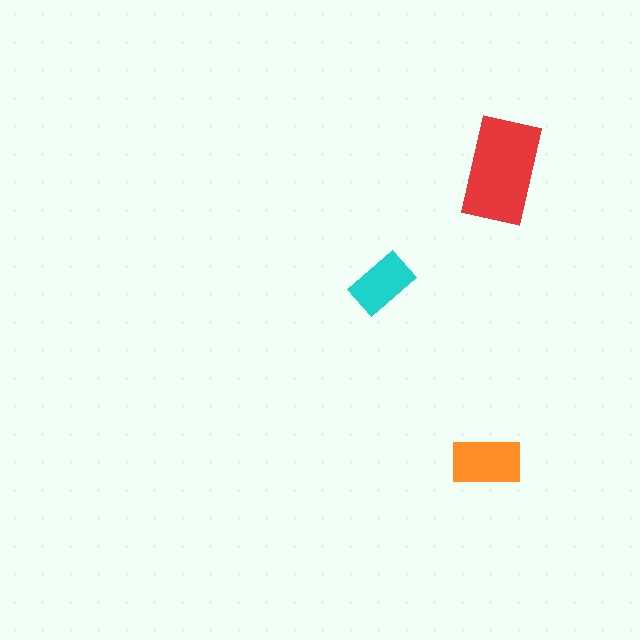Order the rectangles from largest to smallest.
the red one, the orange one, the cyan one.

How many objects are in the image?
There are 3 objects in the image.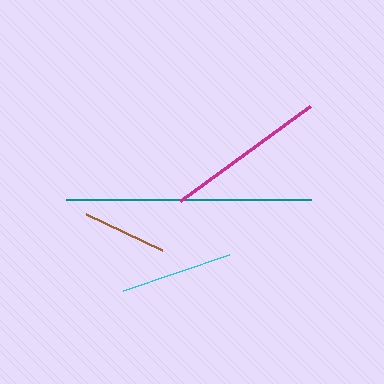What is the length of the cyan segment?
The cyan segment is approximately 112 pixels long.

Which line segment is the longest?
The teal line is the longest at approximately 246 pixels.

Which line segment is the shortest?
The brown line is the shortest at approximately 85 pixels.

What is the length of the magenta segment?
The magenta segment is approximately 161 pixels long.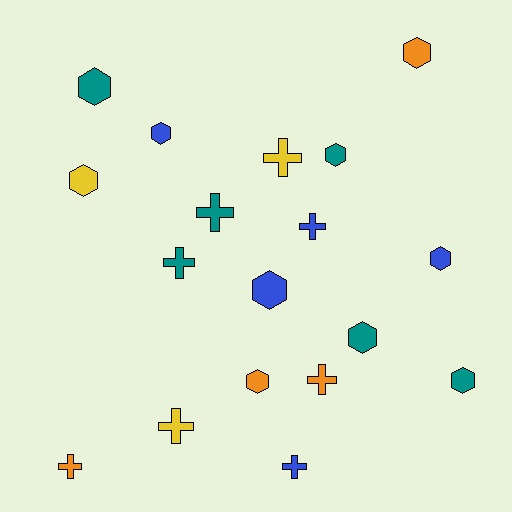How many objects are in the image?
There are 18 objects.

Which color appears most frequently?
Teal, with 6 objects.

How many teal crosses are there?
There are 2 teal crosses.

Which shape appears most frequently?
Hexagon, with 10 objects.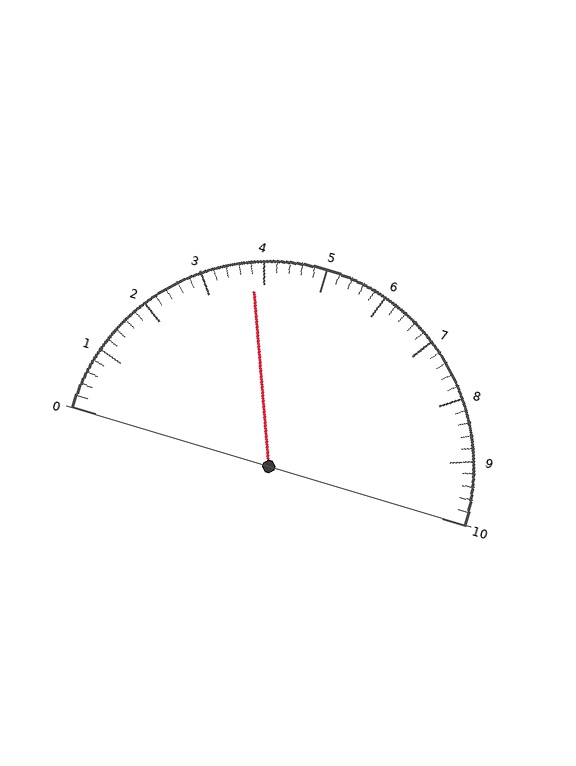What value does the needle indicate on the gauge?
The needle indicates approximately 3.8.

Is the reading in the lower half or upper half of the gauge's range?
The reading is in the lower half of the range (0 to 10).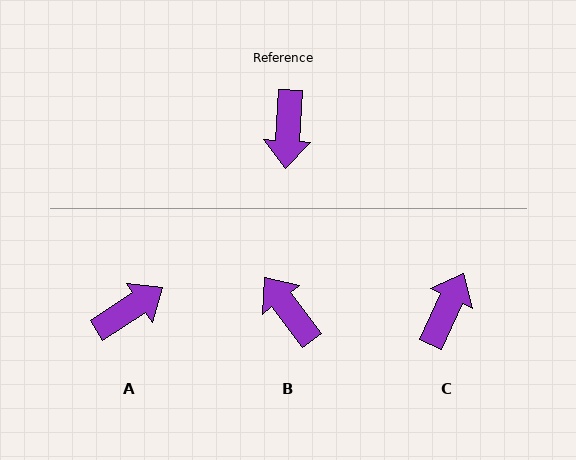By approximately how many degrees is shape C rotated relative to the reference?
Approximately 159 degrees counter-clockwise.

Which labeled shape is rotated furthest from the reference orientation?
C, about 159 degrees away.